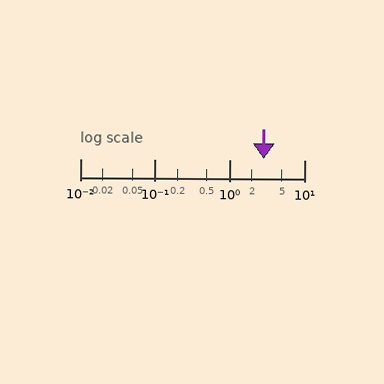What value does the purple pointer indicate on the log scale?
The pointer indicates approximately 2.9.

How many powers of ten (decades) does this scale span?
The scale spans 3 decades, from 0.01 to 10.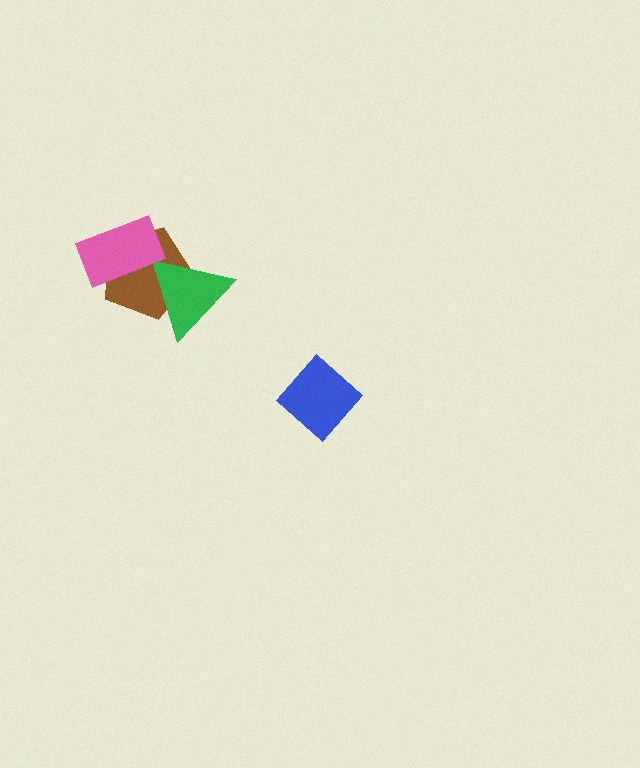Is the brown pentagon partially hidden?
Yes, it is partially covered by another shape.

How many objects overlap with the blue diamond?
0 objects overlap with the blue diamond.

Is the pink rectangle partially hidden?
No, no other shape covers it.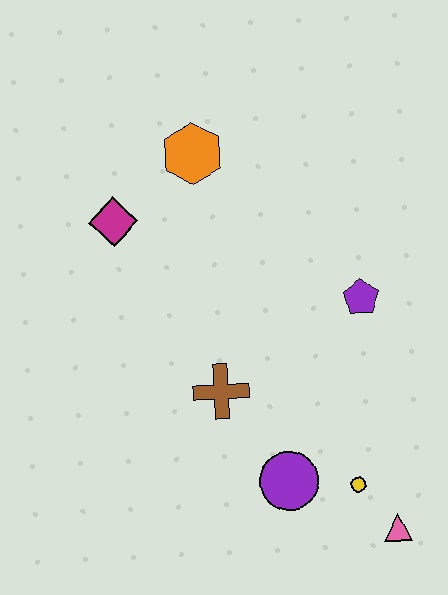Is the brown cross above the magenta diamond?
No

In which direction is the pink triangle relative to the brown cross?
The pink triangle is to the right of the brown cross.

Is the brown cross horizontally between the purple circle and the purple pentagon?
No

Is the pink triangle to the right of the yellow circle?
Yes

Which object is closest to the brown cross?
The purple circle is closest to the brown cross.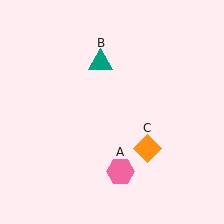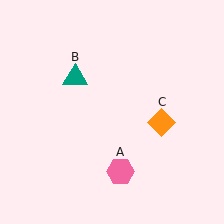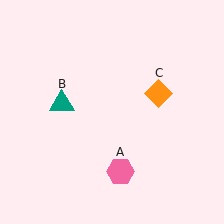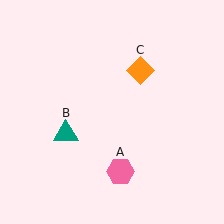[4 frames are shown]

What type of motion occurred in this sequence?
The teal triangle (object B), orange diamond (object C) rotated counterclockwise around the center of the scene.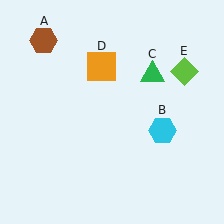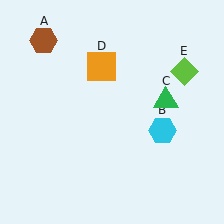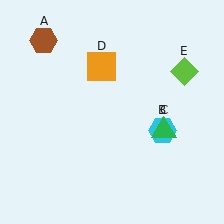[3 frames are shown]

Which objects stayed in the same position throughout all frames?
Brown hexagon (object A) and cyan hexagon (object B) and orange square (object D) and lime diamond (object E) remained stationary.